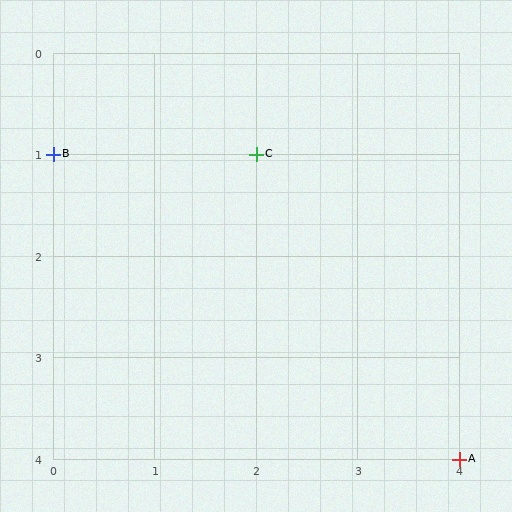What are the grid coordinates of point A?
Point A is at grid coordinates (4, 4).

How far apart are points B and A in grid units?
Points B and A are 4 columns and 3 rows apart (about 5.0 grid units diagonally).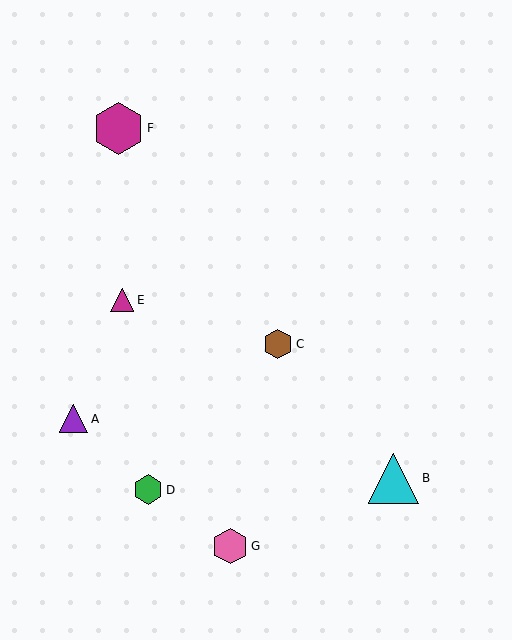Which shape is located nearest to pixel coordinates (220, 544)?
The pink hexagon (labeled G) at (230, 546) is nearest to that location.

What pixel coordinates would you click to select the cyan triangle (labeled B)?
Click at (394, 478) to select the cyan triangle B.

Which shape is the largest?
The magenta hexagon (labeled F) is the largest.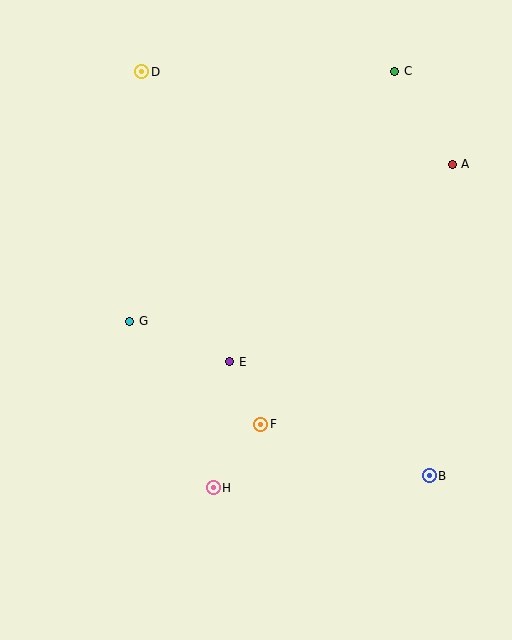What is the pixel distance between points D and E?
The distance between D and E is 303 pixels.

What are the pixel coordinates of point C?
Point C is at (395, 71).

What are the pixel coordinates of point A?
Point A is at (452, 164).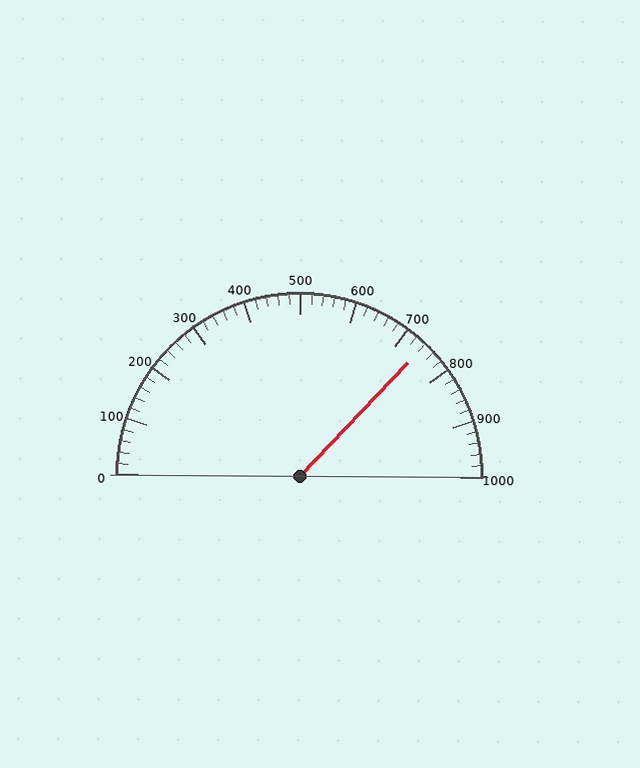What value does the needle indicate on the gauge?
The needle indicates approximately 740.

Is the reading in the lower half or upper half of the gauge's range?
The reading is in the upper half of the range (0 to 1000).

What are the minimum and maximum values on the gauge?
The gauge ranges from 0 to 1000.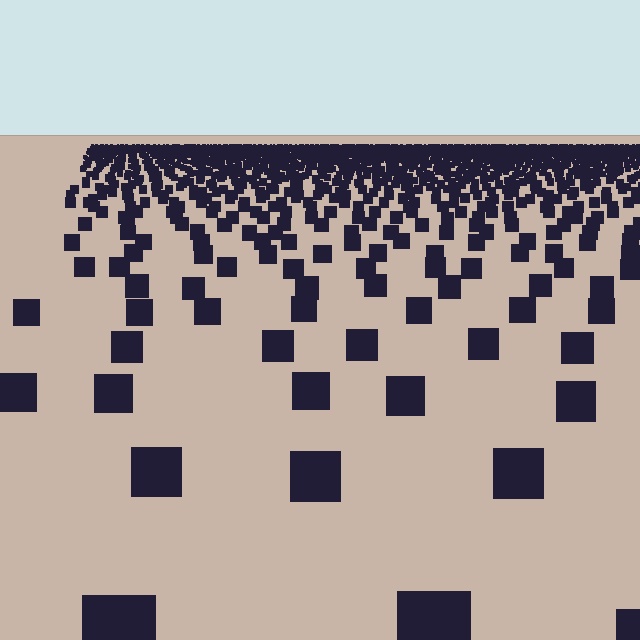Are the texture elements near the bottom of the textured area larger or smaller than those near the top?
Larger. Near the bottom, elements are closer to the viewer and appear at a bigger on-screen size.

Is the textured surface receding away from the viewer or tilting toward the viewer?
The surface is receding away from the viewer. Texture elements get smaller and denser toward the top.